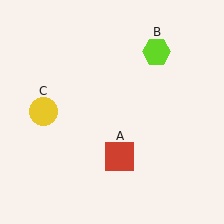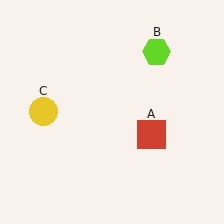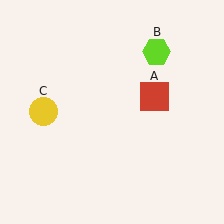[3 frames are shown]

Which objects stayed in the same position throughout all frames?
Lime hexagon (object B) and yellow circle (object C) remained stationary.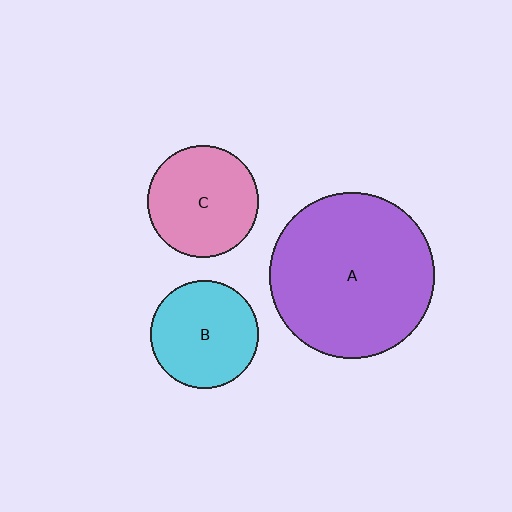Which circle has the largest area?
Circle A (purple).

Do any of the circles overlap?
No, none of the circles overlap.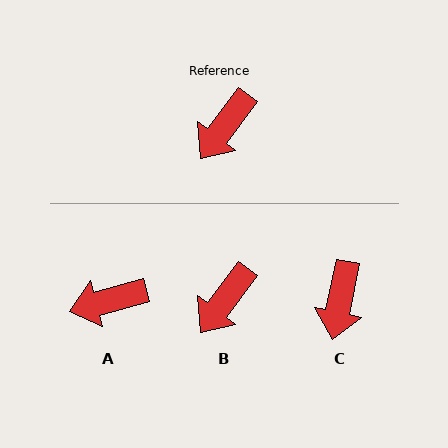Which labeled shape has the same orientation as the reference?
B.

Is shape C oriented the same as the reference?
No, it is off by about 25 degrees.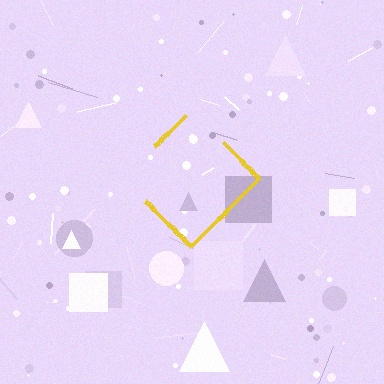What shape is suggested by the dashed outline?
The dashed outline suggests a diamond.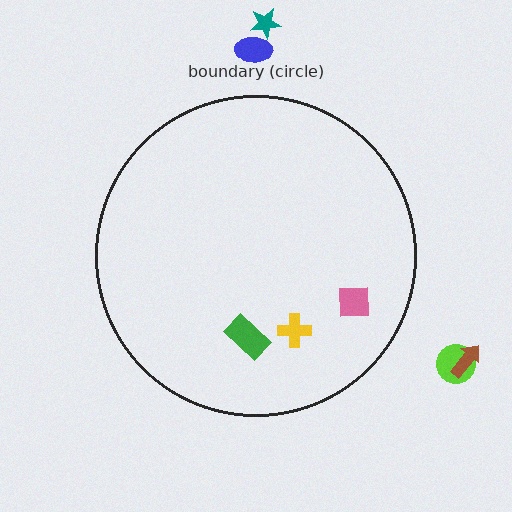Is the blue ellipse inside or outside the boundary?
Outside.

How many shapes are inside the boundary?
3 inside, 4 outside.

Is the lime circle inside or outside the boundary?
Outside.